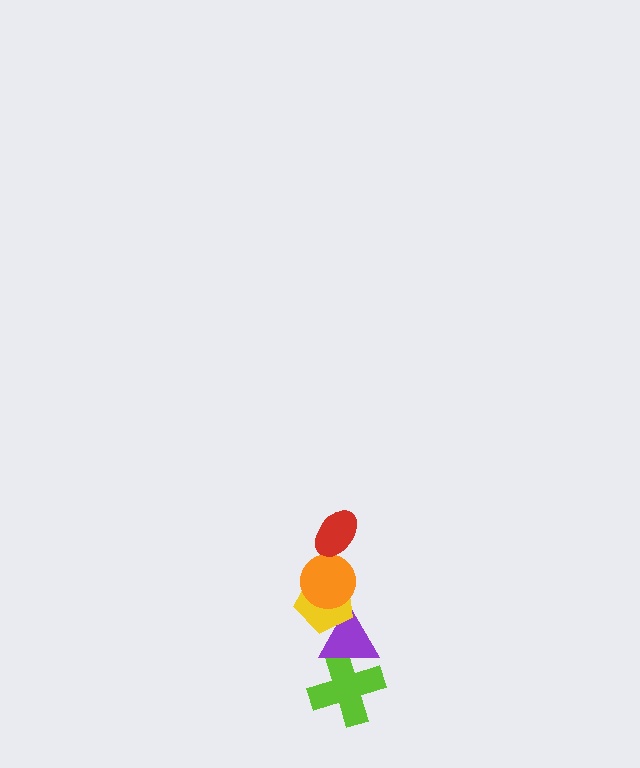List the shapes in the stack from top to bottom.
From top to bottom: the red ellipse, the orange circle, the yellow pentagon, the purple triangle, the lime cross.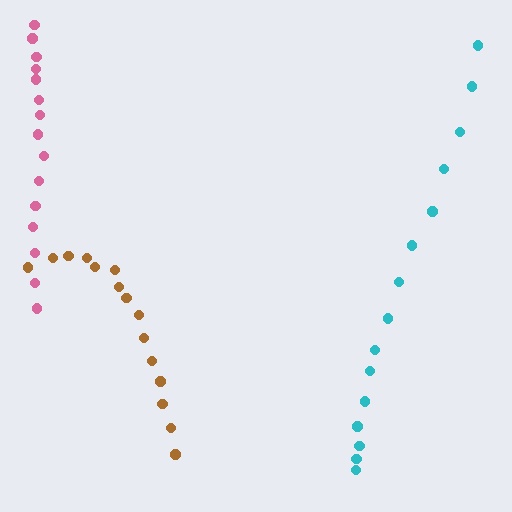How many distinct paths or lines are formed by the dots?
There are 3 distinct paths.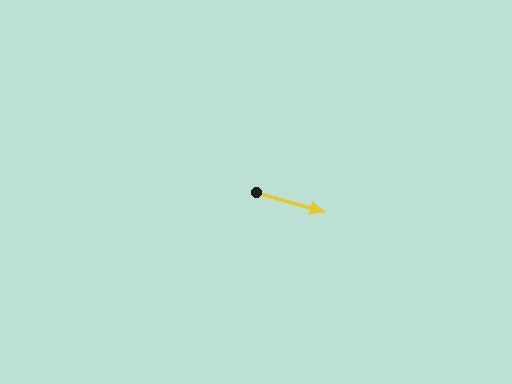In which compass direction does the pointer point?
East.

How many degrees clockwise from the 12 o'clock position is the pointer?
Approximately 106 degrees.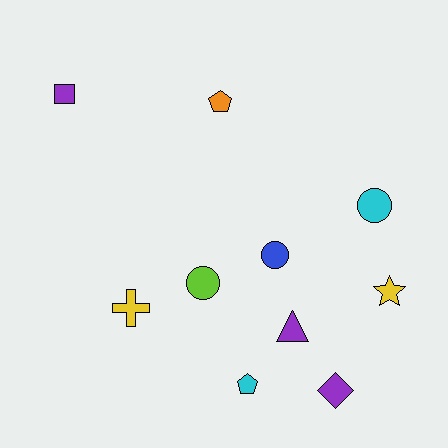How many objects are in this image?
There are 10 objects.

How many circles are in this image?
There are 3 circles.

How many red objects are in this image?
There are no red objects.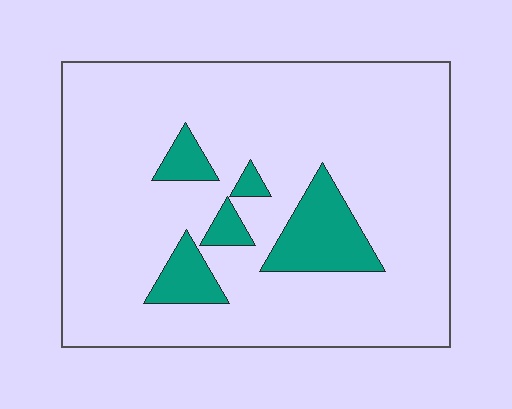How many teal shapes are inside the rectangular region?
5.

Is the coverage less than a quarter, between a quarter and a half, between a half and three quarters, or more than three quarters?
Less than a quarter.